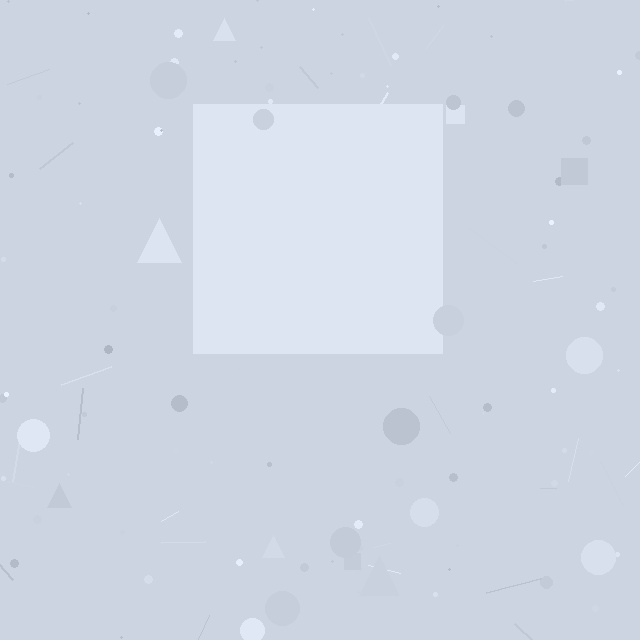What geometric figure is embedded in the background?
A square is embedded in the background.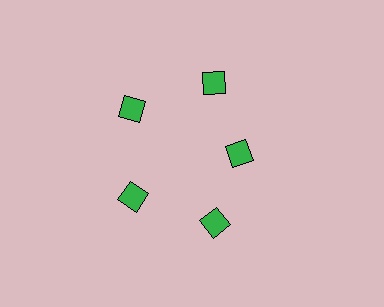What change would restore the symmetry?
The symmetry would be restored by moving it outward, back onto the ring so that all 5 diamonds sit at equal angles and equal distance from the center.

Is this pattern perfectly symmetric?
No. The 5 green diamonds are arranged in a ring, but one element near the 3 o'clock position is pulled inward toward the center, breaking the 5-fold rotational symmetry.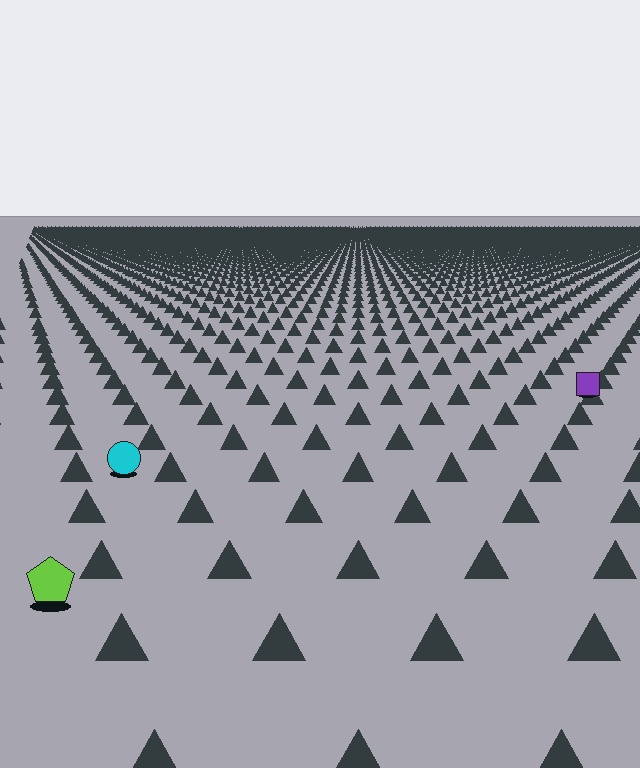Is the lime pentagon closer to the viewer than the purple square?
Yes. The lime pentagon is closer — you can tell from the texture gradient: the ground texture is coarser near it.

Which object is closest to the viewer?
The lime pentagon is closest. The texture marks near it are larger and more spread out.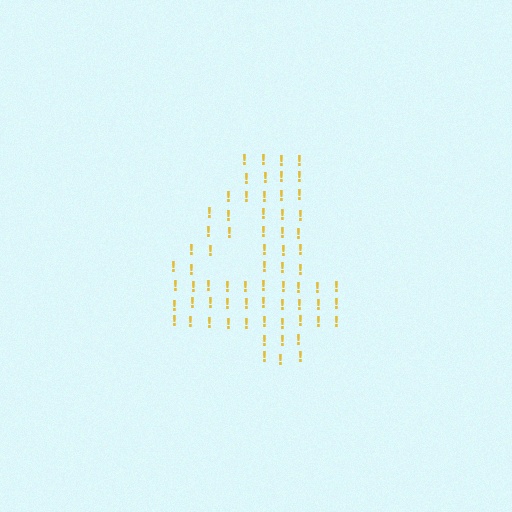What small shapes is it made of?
It is made of small exclamation marks.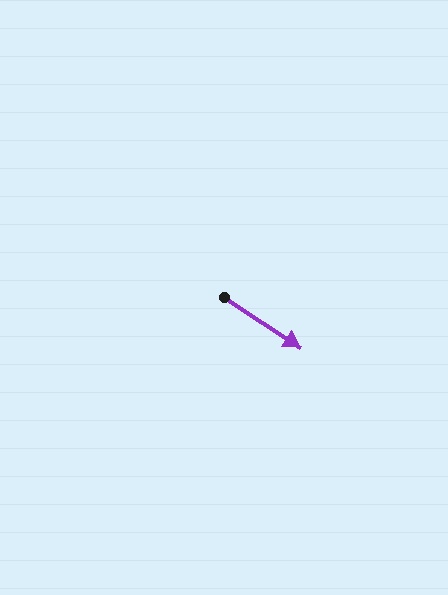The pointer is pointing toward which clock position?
Roughly 4 o'clock.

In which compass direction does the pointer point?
Southeast.